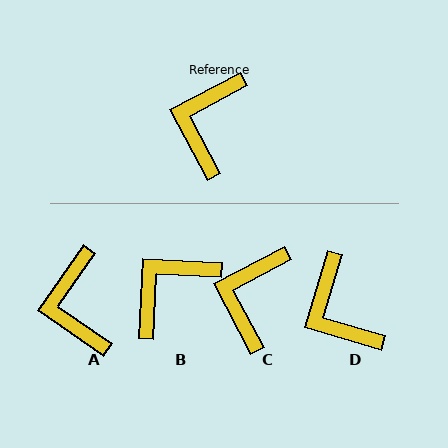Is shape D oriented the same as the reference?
No, it is off by about 46 degrees.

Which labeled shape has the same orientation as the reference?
C.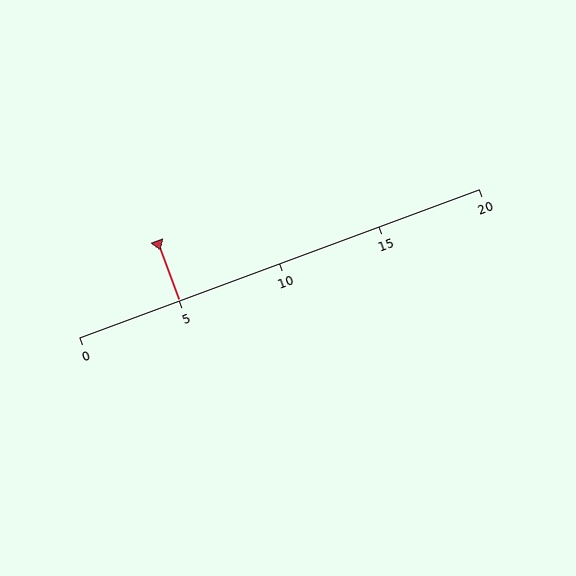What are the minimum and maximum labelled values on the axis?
The axis runs from 0 to 20.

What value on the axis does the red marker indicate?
The marker indicates approximately 5.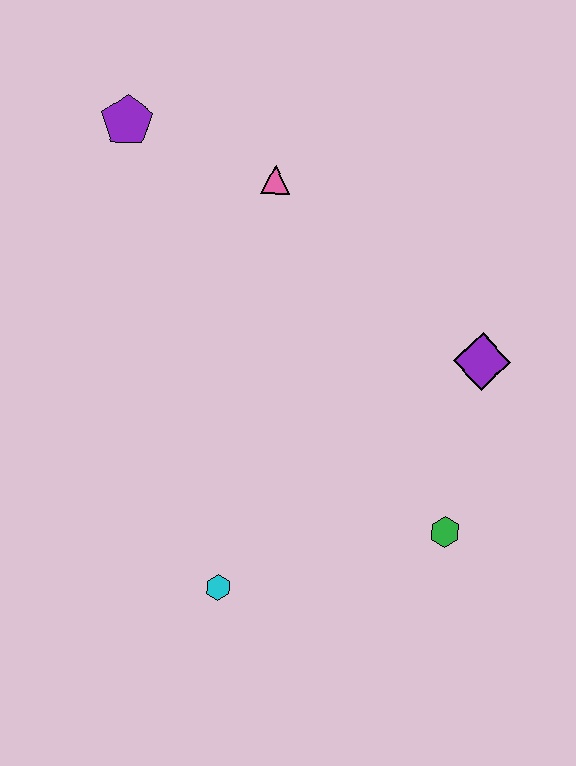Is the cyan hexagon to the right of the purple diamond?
No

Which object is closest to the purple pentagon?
The pink triangle is closest to the purple pentagon.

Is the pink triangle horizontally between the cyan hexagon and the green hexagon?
Yes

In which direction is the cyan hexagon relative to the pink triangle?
The cyan hexagon is below the pink triangle.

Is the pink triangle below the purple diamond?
No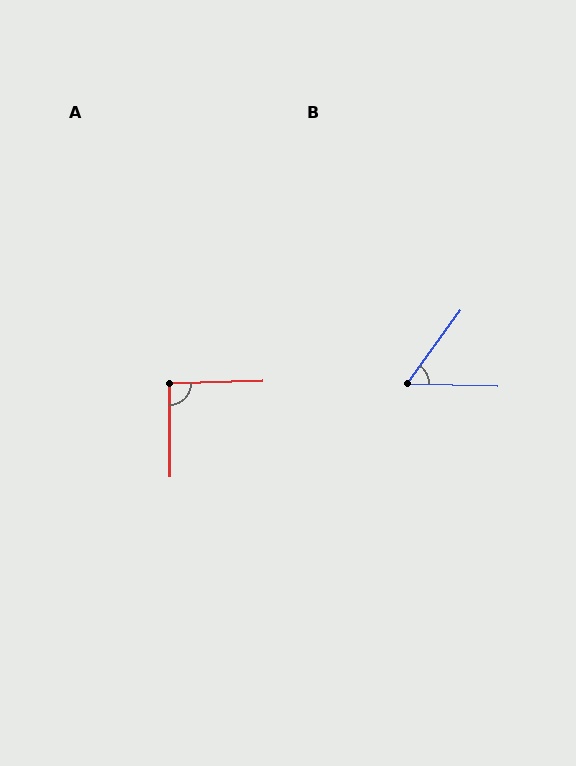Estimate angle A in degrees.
Approximately 91 degrees.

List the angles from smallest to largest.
B (56°), A (91°).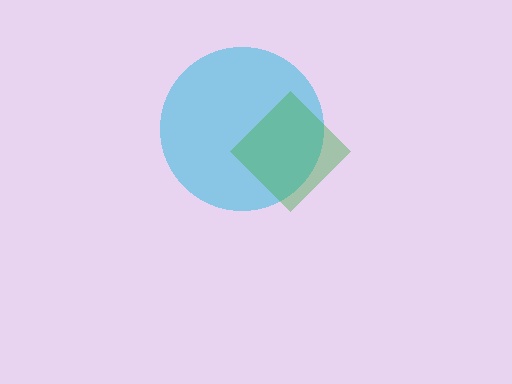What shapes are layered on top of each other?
The layered shapes are: a cyan circle, a green diamond.